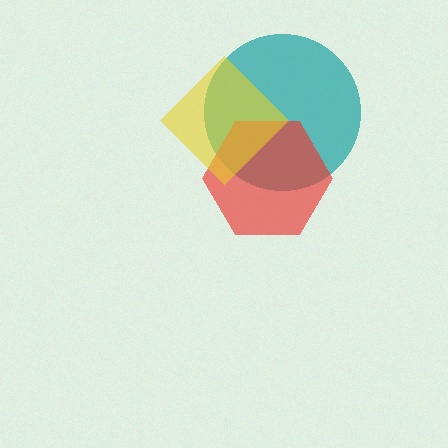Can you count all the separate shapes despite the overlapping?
Yes, there are 3 separate shapes.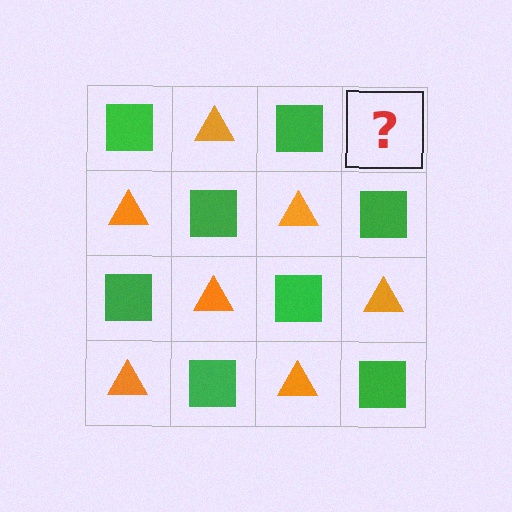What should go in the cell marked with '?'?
The missing cell should contain an orange triangle.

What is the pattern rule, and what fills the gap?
The rule is that it alternates green square and orange triangle in a checkerboard pattern. The gap should be filled with an orange triangle.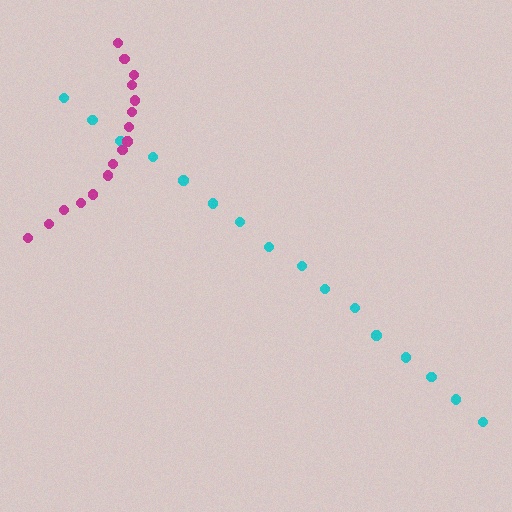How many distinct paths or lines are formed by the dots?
There are 2 distinct paths.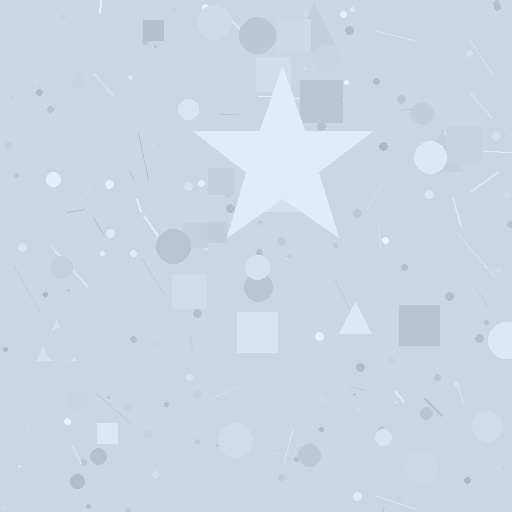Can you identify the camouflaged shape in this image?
The camouflaged shape is a star.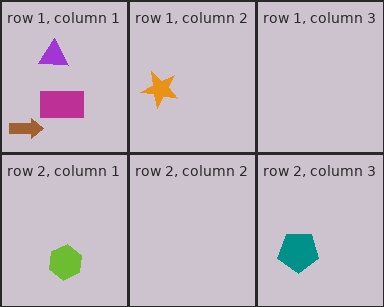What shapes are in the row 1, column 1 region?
The purple triangle, the magenta rectangle, the brown arrow.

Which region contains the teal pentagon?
The row 2, column 3 region.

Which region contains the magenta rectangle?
The row 1, column 1 region.